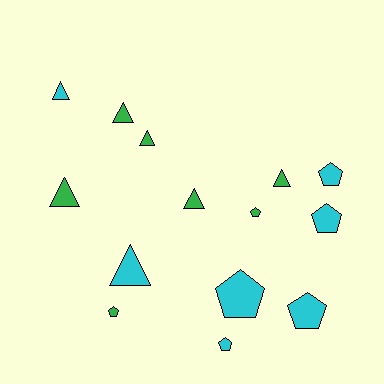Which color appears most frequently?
Cyan, with 7 objects.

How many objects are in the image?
There are 14 objects.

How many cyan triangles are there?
There are 2 cyan triangles.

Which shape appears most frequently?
Pentagon, with 7 objects.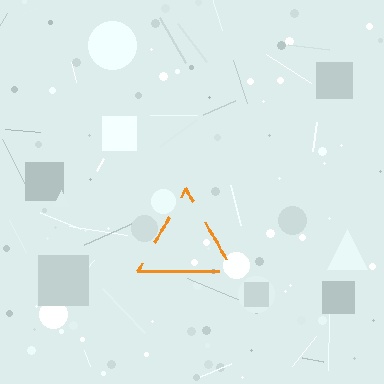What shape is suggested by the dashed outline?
The dashed outline suggests a triangle.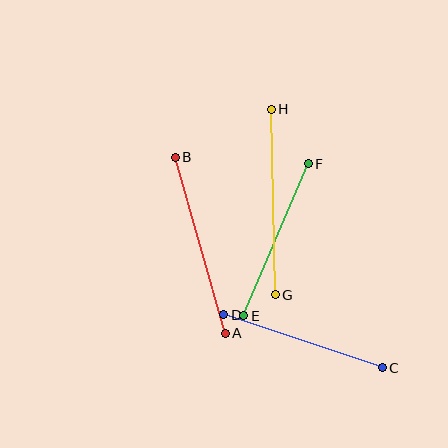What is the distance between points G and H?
The distance is approximately 186 pixels.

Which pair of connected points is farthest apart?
Points G and H are farthest apart.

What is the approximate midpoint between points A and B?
The midpoint is at approximately (200, 245) pixels.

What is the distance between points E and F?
The distance is approximately 165 pixels.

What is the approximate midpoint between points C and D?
The midpoint is at approximately (303, 341) pixels.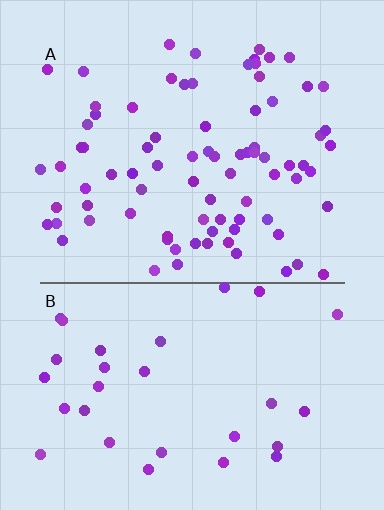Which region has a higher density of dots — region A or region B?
A (the top).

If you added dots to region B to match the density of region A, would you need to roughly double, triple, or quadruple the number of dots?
Approximately triple.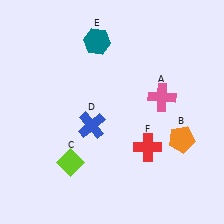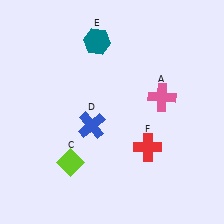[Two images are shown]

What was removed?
The orange pentagon (B) was removed in Image 2.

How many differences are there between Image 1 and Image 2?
There is 1 difference between the two images.